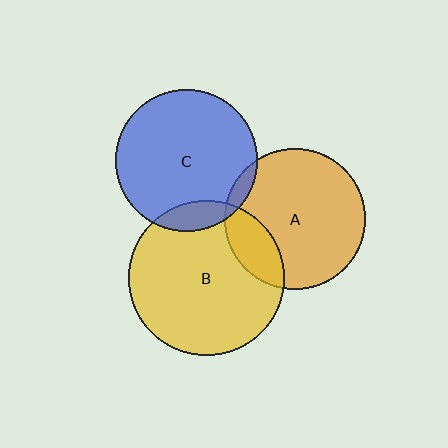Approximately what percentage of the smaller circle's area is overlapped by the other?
Approximately 20%.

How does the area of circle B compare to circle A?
Approximately 1.2 times.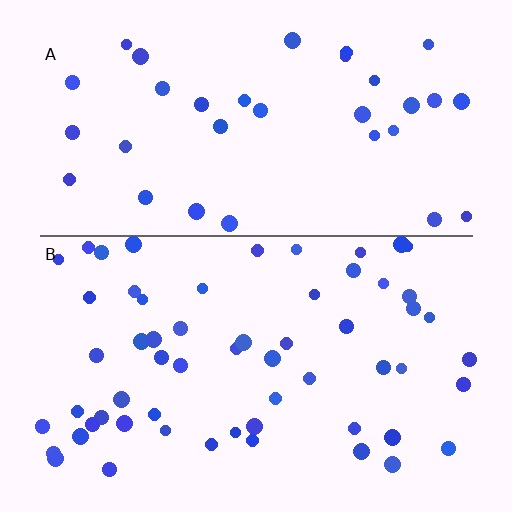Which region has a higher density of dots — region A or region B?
B (the bottom).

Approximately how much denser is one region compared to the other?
Approximately 1.7× — region B over region A.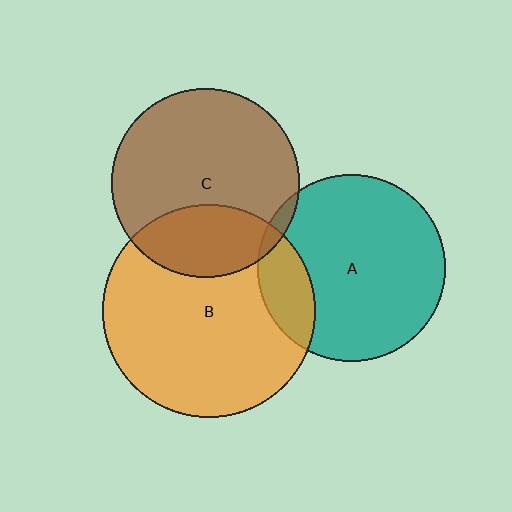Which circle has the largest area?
Circle B (orange).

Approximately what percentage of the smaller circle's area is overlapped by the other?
Approximately 30%.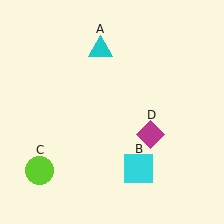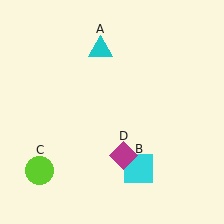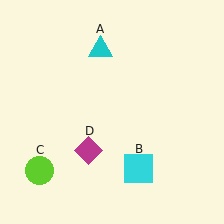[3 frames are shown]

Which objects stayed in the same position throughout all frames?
Cyan triangle (object A) and cyan square (object B) and lime circle (object C) remained stationary.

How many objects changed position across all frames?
1 object changed position: magenta diamond (object D).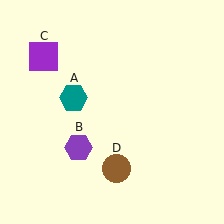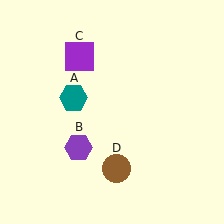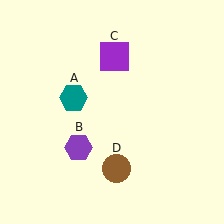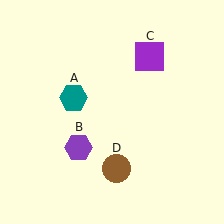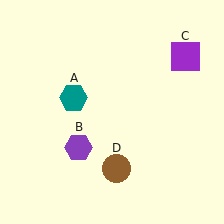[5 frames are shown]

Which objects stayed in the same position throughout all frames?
Teal hexagon (object A) and purple hexagon (object B) and brown circle (object D) remained stationary.